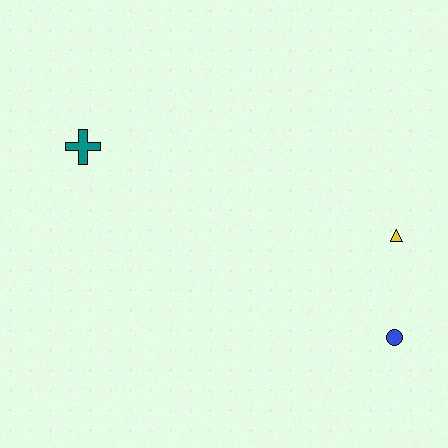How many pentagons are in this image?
There are no pentagons.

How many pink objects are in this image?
There are no pink objects.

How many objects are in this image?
There are 3 objects.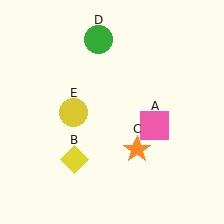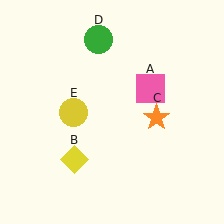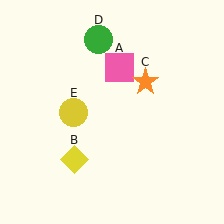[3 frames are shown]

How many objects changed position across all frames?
2 objects changed position: pink square (object A), orange star (object C).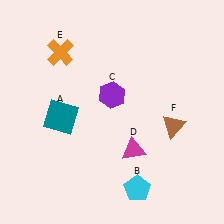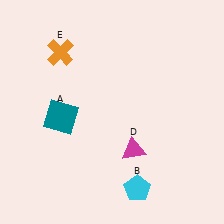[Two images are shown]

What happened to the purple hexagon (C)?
The purple hexagon (C) was removed in Image 2. It was in the top-left area of Image 1.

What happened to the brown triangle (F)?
The brown triangle (F) was removed in Image 2. It was in the bottom-right area of Image 1.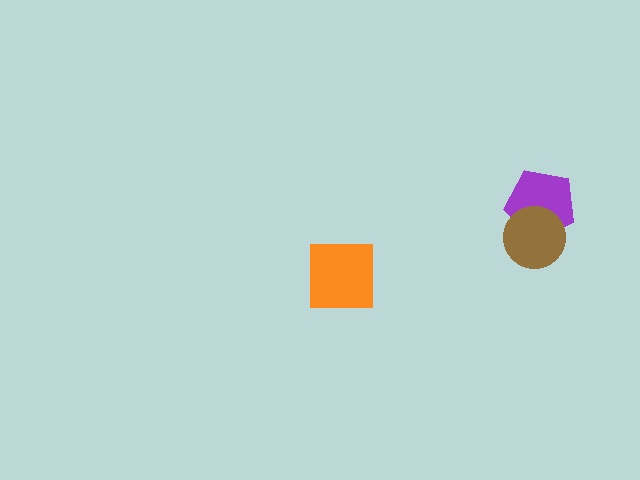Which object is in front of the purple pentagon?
The brown circle is in front of the purple pentagon.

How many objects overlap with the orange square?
0 objects overlap with the orange square.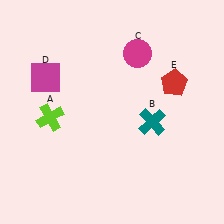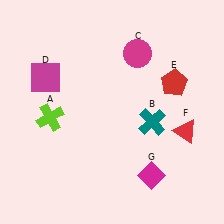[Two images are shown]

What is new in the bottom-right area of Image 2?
A red triangle (F) was added in the bottom-right area of Image 2.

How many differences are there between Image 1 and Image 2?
There are 2 differences between the two images.